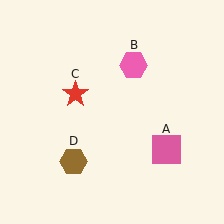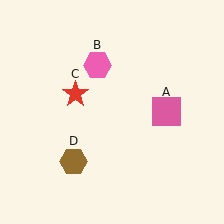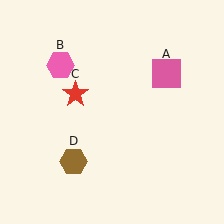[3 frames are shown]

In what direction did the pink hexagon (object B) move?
The pink hexagon (object B) moved left.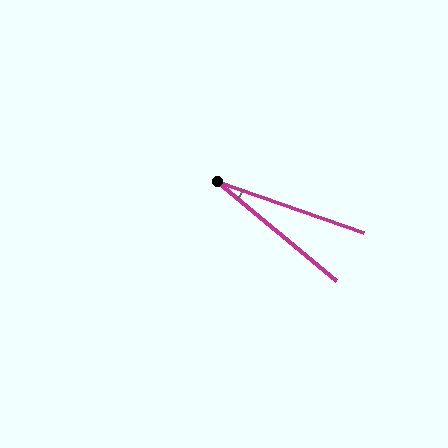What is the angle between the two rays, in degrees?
Approximately 21 degrees.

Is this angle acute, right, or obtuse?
It is acute.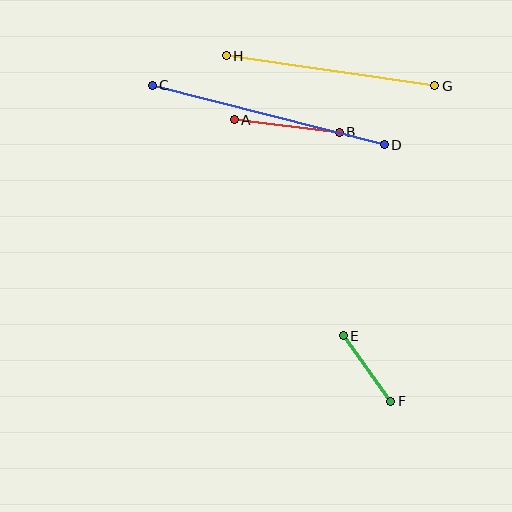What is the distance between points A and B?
The distance is approximately 106 pixels.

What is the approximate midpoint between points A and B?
The midpoint is at approximately (287, 126) pixels.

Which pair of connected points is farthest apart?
Points C and D are farthest apart.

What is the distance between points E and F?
The distance is approximately 81 pixels.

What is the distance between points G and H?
The distance is approximately 211 pixels.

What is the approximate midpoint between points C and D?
The midpoint is at approximately (268, 115) pixels.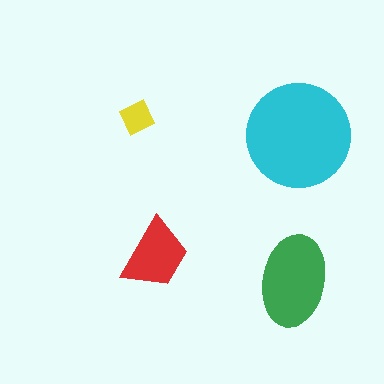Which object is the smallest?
The yellow diamond.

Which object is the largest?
The cyan circle.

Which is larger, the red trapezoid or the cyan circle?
The cyan circle.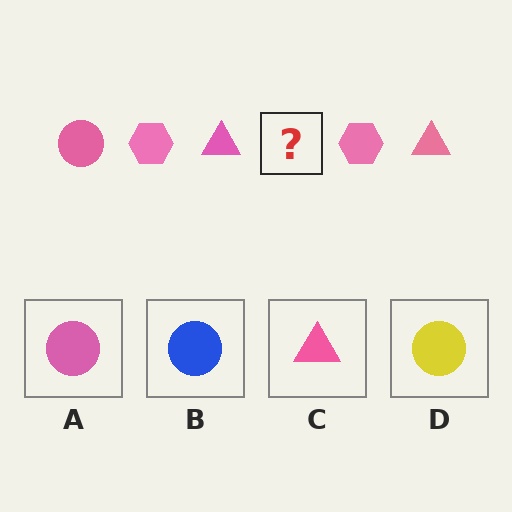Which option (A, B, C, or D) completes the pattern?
A.